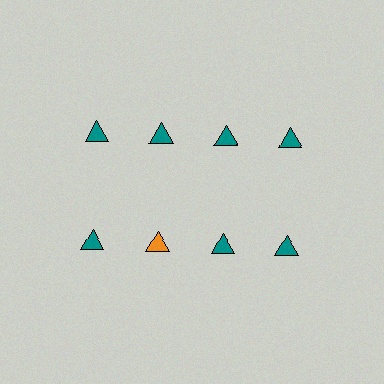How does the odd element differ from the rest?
It has a different color: orange instead of teal.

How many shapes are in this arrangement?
There are 8 shapes arranged in a grid pattern.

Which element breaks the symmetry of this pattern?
The orange triangle in the second row, second from left column breaks the symmetry. All other shapes are teal triangles.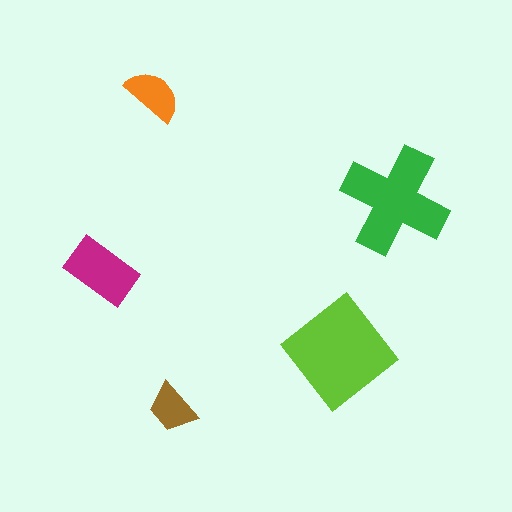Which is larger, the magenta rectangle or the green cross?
The green cross.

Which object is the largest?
The lime diamond.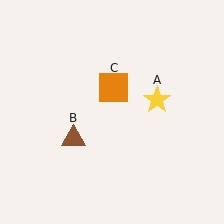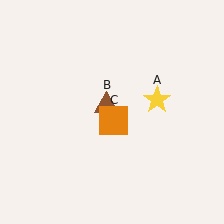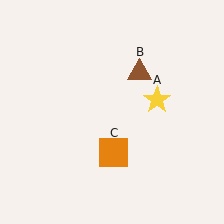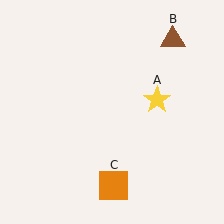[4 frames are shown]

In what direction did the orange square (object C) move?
The orange square (object C) moved down.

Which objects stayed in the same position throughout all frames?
Yellow star (object A) remained stationary.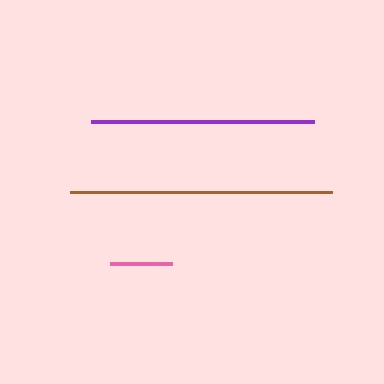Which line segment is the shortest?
The pink line is the shortest at approximately 62 pixels.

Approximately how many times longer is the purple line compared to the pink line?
The purple line is approximately 3.6 times the length of the pink line.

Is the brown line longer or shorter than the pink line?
The brown line is longer than the pink line.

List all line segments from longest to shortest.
From longest to shortest: brown, purple, pink.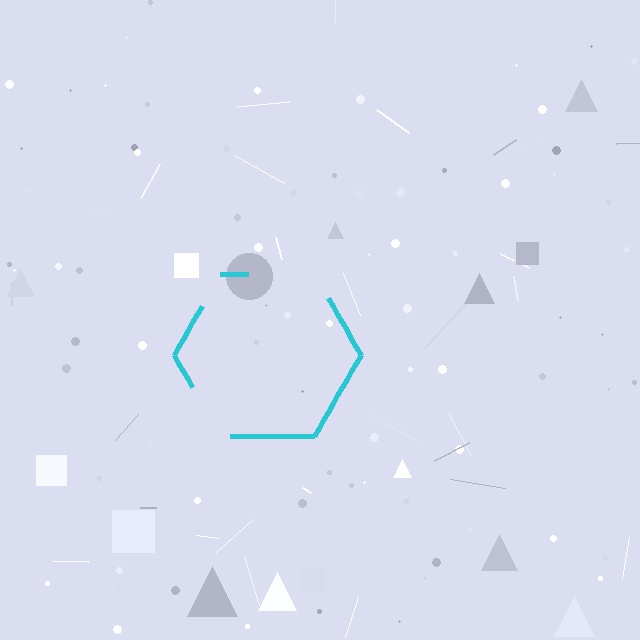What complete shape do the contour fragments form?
The contour fragments form a hexagon.